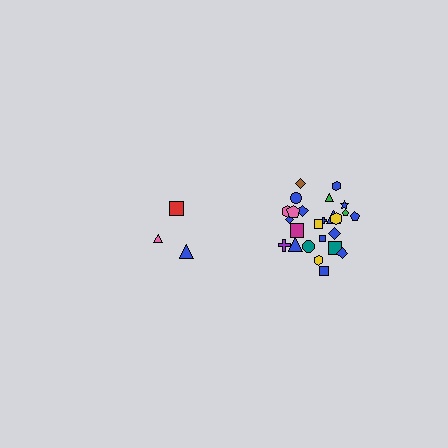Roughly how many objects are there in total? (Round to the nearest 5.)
Roughly 30 objects in total.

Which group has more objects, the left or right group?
The right group.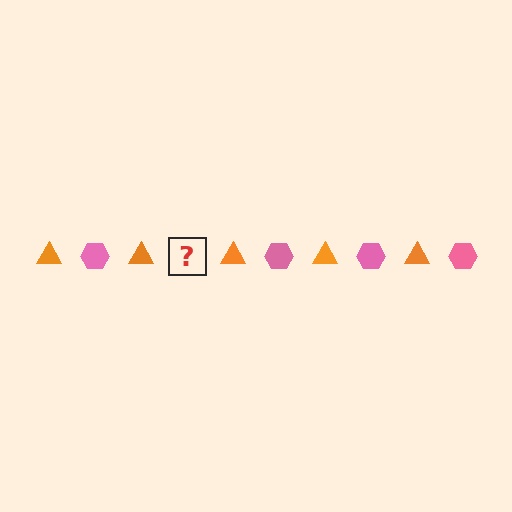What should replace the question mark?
The question mark should be replaced with a pink hexagon.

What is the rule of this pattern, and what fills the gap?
The rule is that the pattern alternates between orange triangle and pink hexagon. The gap should be filled with a pink hexagon.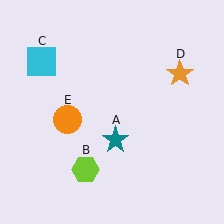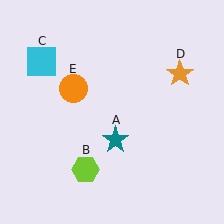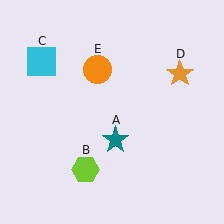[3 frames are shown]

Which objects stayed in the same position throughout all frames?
Teal star (object A) and lime hexagon (object B) and cyan square (object C) and orange star (object D) remained stationary.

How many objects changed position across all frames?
1 object changed position: orange circle (object E).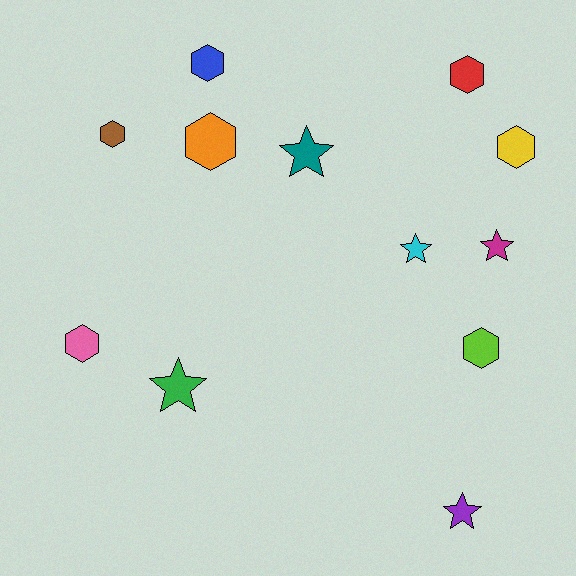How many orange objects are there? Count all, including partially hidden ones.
There is 1 orange object.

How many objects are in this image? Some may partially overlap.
There are 12 objects.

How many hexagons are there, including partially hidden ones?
There are 7 hexagons.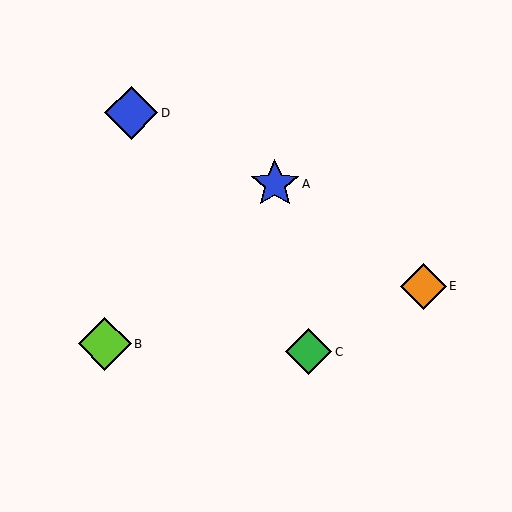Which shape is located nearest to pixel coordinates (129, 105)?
The blue diamond (labeled D) at (131, 113) is nearest to that location.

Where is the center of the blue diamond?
The center of the blue diamond is at (131, 113).